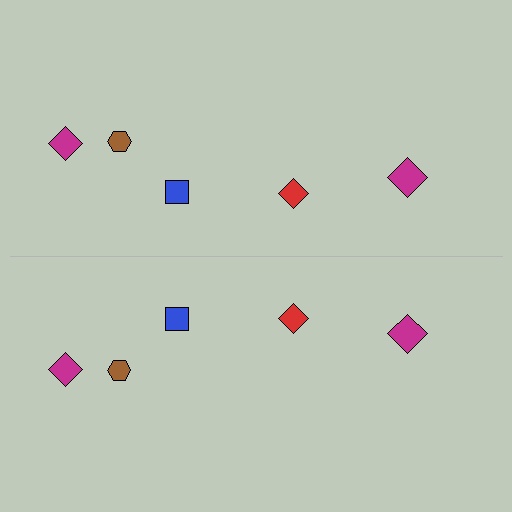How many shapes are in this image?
There are 10 shapes in this image.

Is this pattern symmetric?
Yes, this pattern has bilateral (reflection) symmetry.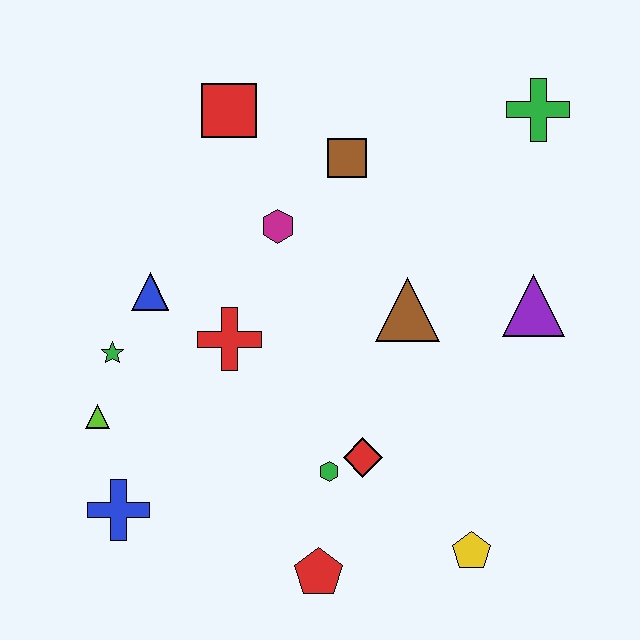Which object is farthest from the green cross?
The blue cross is farthest from the green cross.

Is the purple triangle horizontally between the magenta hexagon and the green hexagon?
No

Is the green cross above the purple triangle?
Yes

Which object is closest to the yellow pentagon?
The red diamond is closest to the yellow pentagon.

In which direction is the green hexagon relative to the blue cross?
The green hexagon is to the right of the blue cross.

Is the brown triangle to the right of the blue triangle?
Yes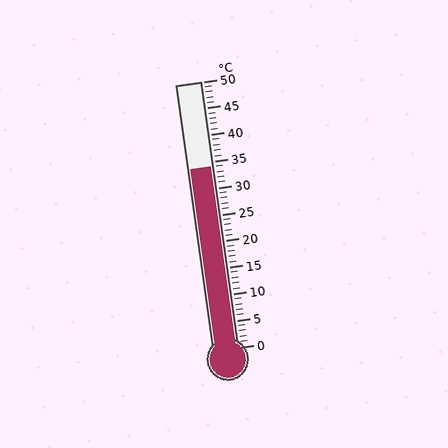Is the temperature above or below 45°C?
The temperature is below 45°C.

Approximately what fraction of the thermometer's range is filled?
The thermometer is filled to approximately 70% of its range.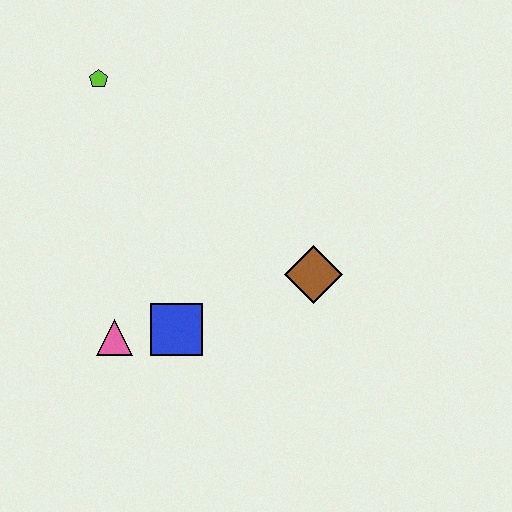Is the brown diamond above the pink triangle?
Yes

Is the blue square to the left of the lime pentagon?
No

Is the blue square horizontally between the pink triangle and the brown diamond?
Yes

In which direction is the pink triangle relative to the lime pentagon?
The pink triangle is below the lime pentagon.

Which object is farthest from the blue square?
The lime pentagon is farthest from the blue square.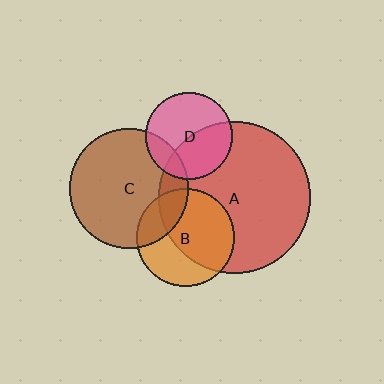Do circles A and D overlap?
Yes.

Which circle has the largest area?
Circle A (red).